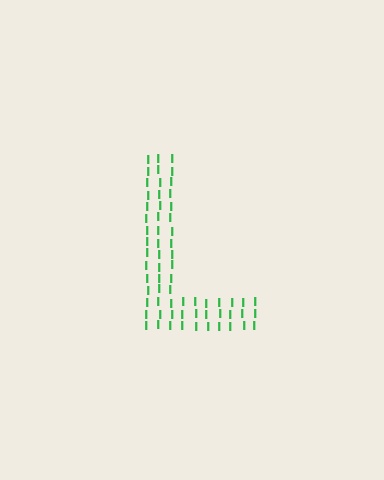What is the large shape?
The large shape is the letter L.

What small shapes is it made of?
It is made of small letter I's.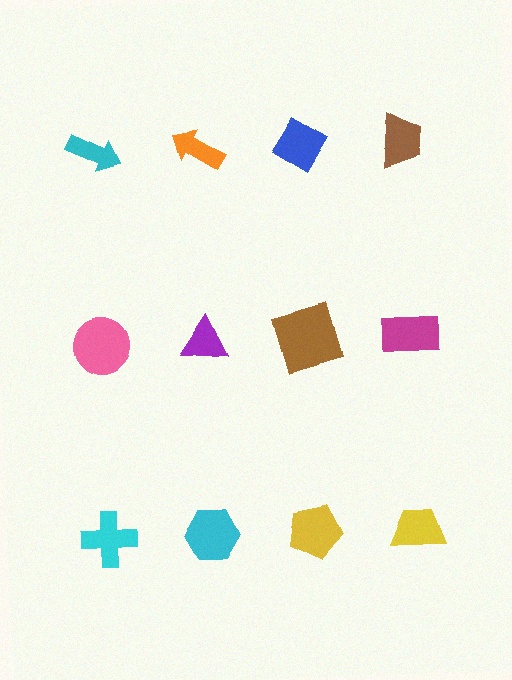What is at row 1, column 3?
A blue diamond.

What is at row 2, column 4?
A magenta rectangle.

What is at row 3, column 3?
A yellow pentagon.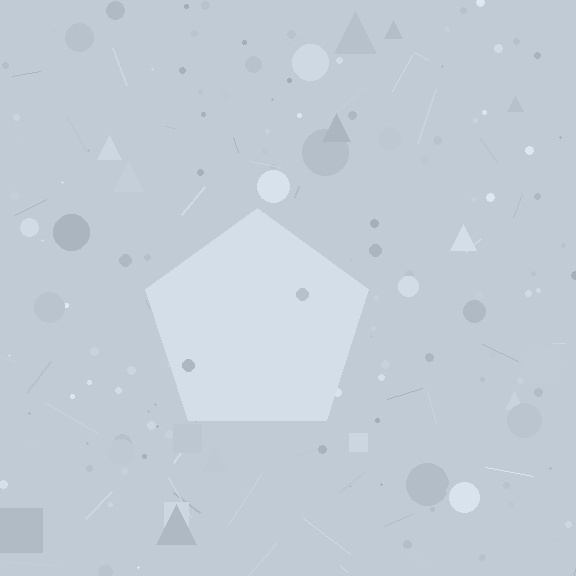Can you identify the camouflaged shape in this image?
The camouflaged shape is a pentagon.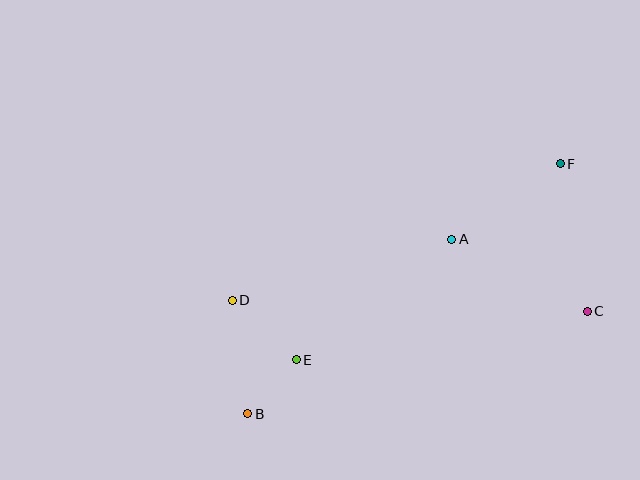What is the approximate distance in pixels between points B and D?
The distance between B and D is approximately 115 pixels.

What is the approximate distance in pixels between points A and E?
The distance between A and E is approximately 197 pixels.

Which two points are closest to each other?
Points B and E are closest to each other.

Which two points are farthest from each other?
Points B and F are farthest from each other.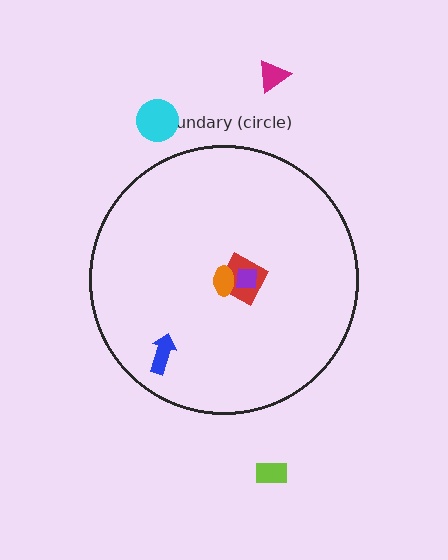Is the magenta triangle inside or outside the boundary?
Outside.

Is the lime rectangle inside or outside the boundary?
Outside.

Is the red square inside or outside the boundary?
Inside.